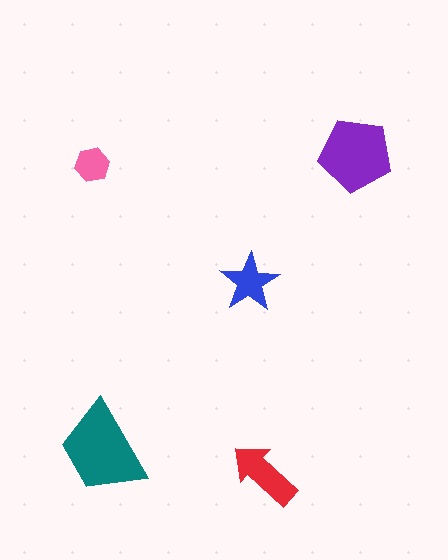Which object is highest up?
The purple pentagon is topmost.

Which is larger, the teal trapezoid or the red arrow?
The teal trapezoid.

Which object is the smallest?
The pink hexagon.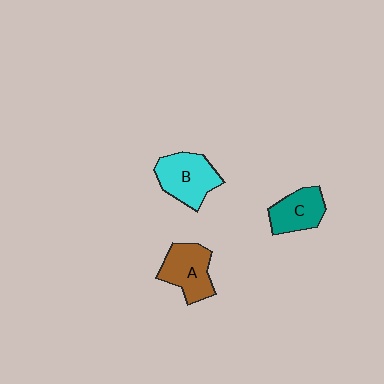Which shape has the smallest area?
Shape C (teal).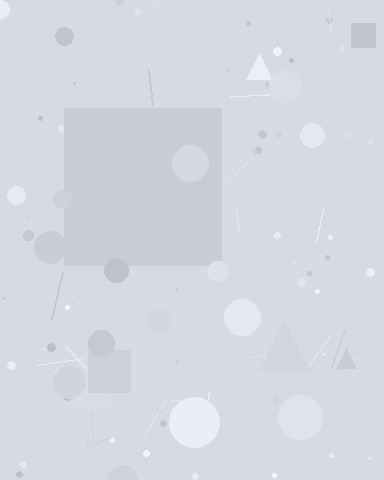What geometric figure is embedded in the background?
A square is embedded in the background.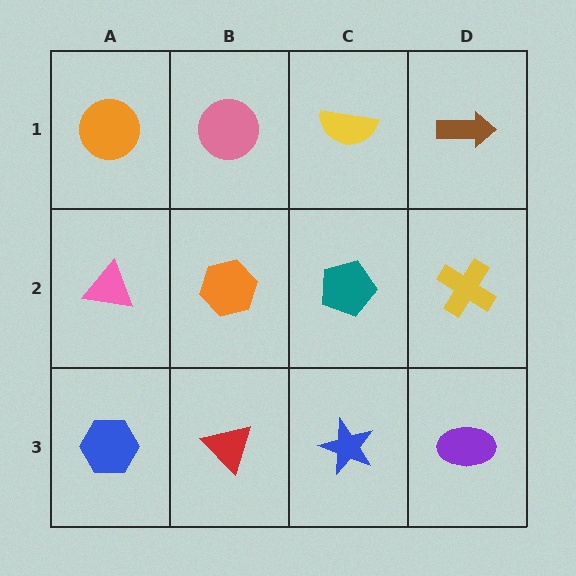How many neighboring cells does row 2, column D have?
3.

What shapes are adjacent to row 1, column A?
A pink triangle (row 2, column A), a pink circle (row 1, column B).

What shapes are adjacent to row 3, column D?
A yellow cross (row 2, column D), a blue star (row 3, column C).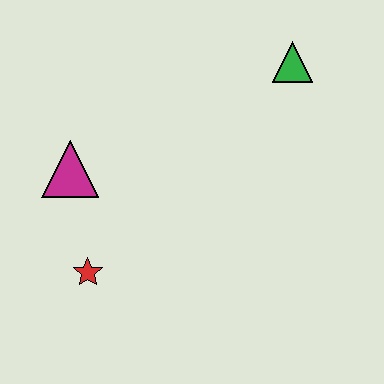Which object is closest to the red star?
The magenta triangle is closest to the red star.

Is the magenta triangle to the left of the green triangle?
Yes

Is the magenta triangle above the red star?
Yes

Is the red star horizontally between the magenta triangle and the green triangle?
Yes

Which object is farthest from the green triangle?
The red star is farthest from the green triangle.